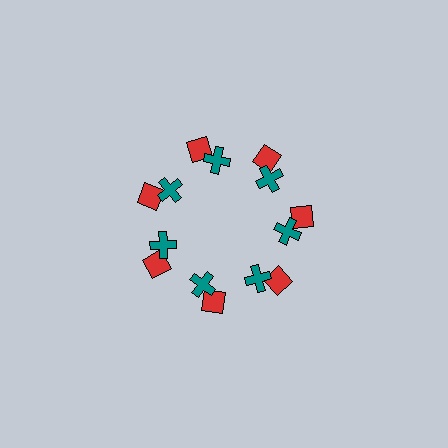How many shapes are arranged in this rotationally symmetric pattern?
There are 14 shapes, arranged in 7 groups of 2.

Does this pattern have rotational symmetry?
Yes, this pattern has 7-fold rotational symmetry. It looks the same after rotating 51 degrees around the center.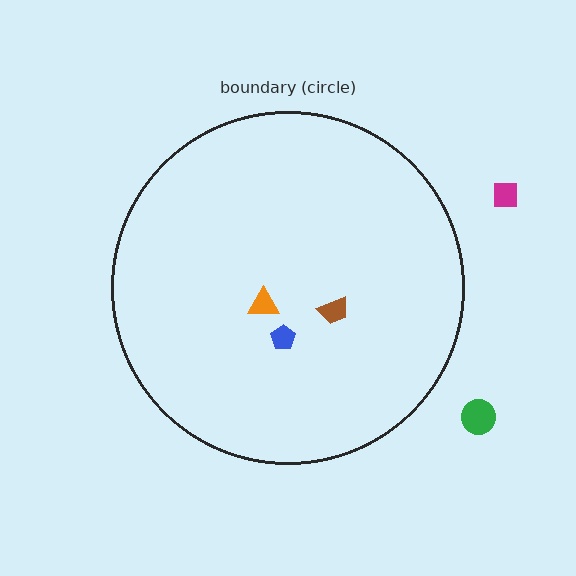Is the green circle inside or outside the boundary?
Outside.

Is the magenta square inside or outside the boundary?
Outside.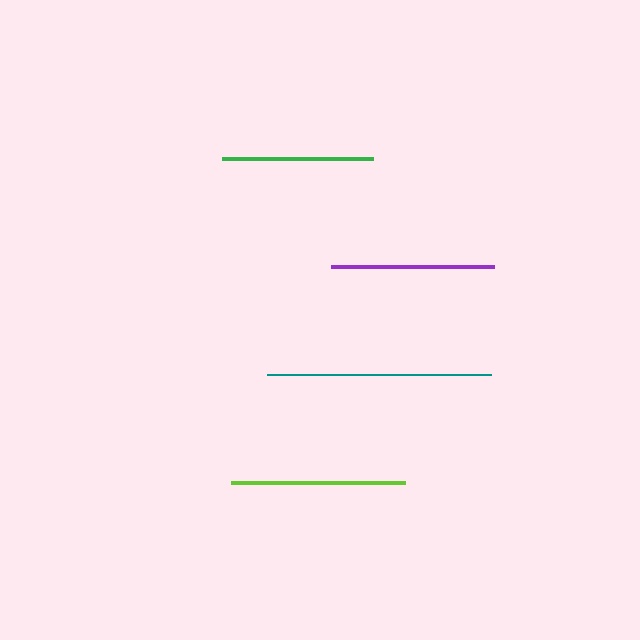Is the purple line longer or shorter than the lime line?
The lime line is longer than the purple line.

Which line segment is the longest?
The teal line is the longest at approximately 224 pixels.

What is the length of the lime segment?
The lime segment is approximately 174 pixels long.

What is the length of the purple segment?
The purple segment is approximately 163 pixels long.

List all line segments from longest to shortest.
From longest to shortest: teal, lime, purple, green.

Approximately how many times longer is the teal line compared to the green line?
The teal line is approximately 1.5 times the length of the green line.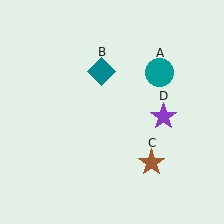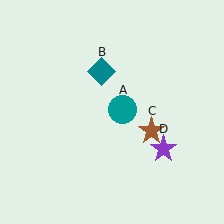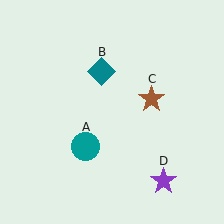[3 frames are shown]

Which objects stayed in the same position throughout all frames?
Teal diamond (object B) remained stationary.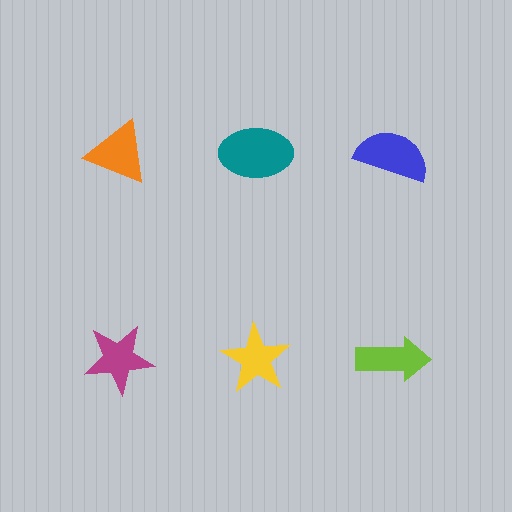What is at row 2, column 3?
A lime arrow.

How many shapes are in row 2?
3 shapes.